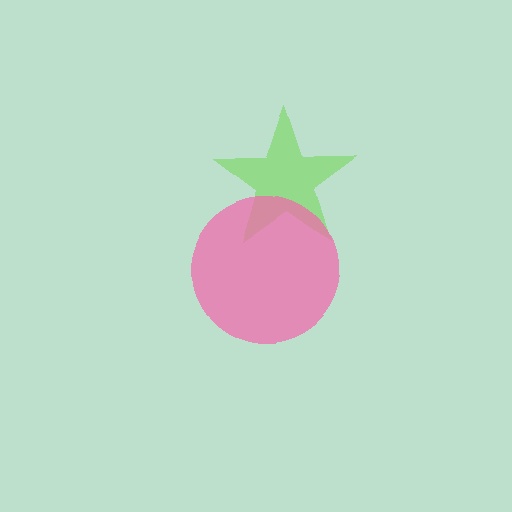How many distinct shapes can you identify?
There are 2 distinct shapes: a lime star, a pink circle.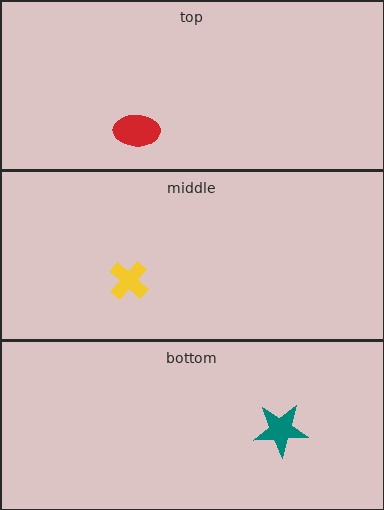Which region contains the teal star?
The bottom region.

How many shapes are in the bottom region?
1.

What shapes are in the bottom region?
The teal star.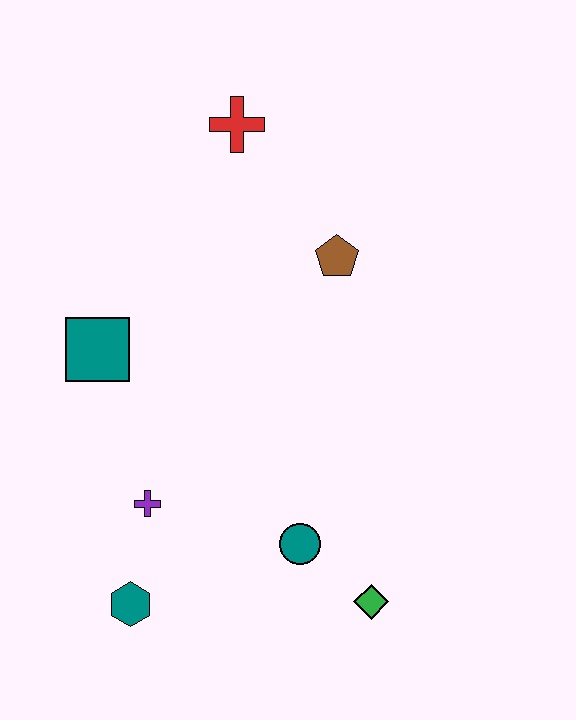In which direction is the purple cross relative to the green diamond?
The purple cross is to the left of the green diamond.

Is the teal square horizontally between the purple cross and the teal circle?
No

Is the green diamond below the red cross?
Yes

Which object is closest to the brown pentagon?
The red cross is closest to the brown pentagon.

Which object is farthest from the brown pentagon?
The teal hexagon is farthest from the brown pentagon.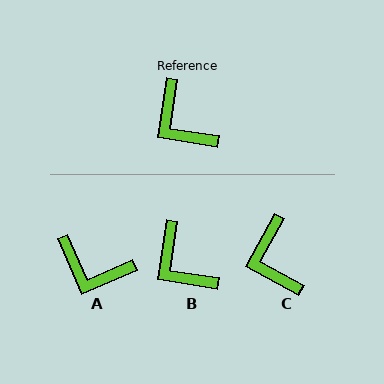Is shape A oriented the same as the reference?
No, it is off by about 32 degrees.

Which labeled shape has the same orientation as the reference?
B.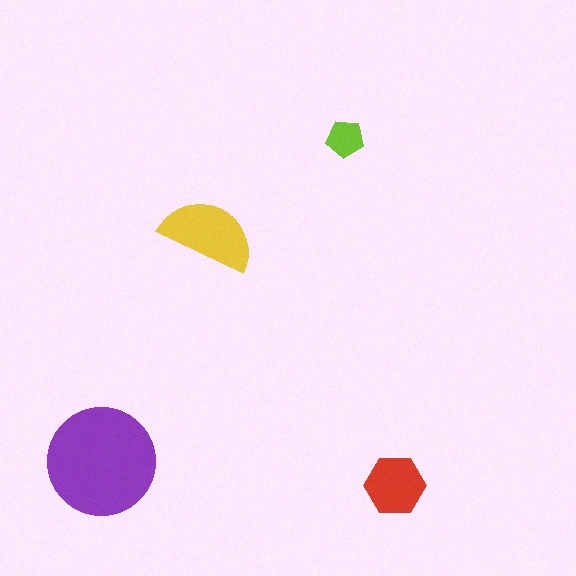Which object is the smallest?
The lime pentagon.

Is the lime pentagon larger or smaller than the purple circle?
Smaller.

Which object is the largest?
The purple circle.